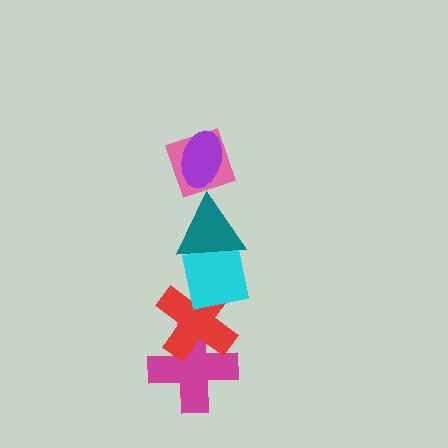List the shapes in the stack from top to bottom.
From top to bottom: the purple ellipse, the pink diamond, the teal triangle, the cyan square, the red cross, the magenta cross.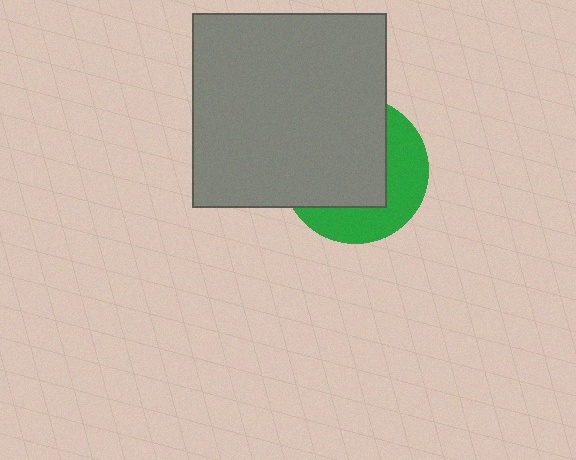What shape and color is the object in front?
The object in front is a gray square.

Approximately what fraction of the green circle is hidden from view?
Roughly 61% of the green circle is hidden behind the gray square.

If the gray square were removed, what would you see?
You would see the complete green circle.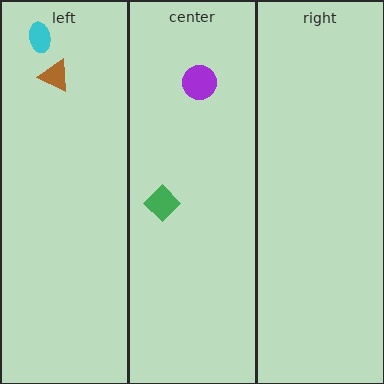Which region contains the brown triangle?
The left region.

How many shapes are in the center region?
2.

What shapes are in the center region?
The purple circle, the green diamond.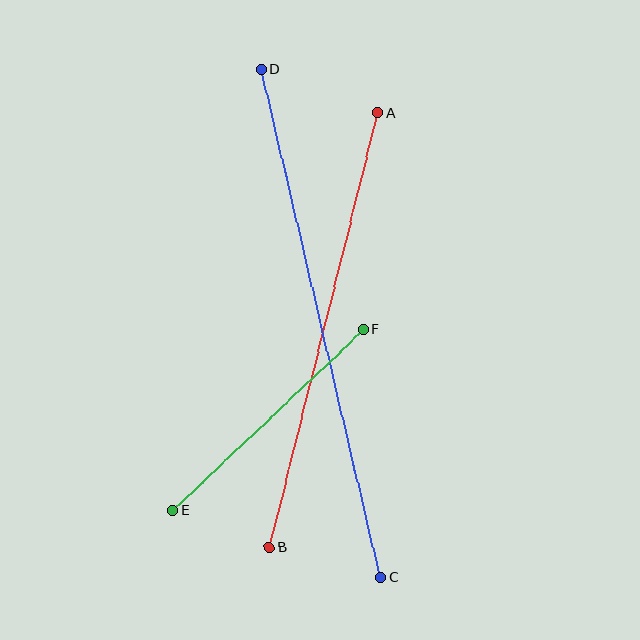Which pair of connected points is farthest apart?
Points C and D are farthest apart.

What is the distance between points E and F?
The distance is approximately 263 pixels.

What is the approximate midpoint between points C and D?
The midpoint is at approximately (321, 323) pixels.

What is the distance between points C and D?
The distance is approximately 522 pixels.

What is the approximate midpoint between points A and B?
The midpoint is at approximately (323, 330) pixels.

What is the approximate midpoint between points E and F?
The midpoint is at approximately (268, 420) pixels.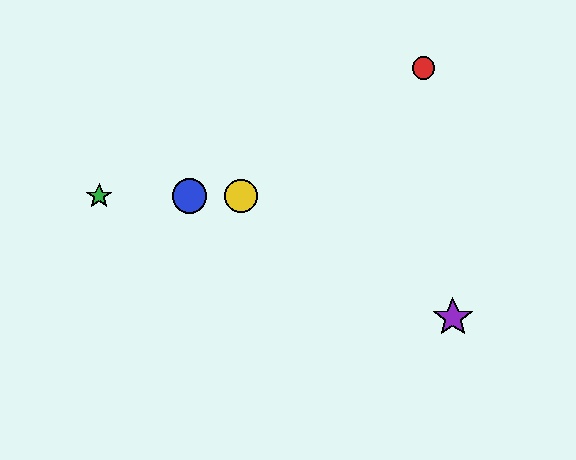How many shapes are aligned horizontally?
3 shapes (the blue circle, the green star, the yellow circle) are aligned horizontally.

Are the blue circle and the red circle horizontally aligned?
No, the blue circle is at y≈196 and the red circle is at y≈68.